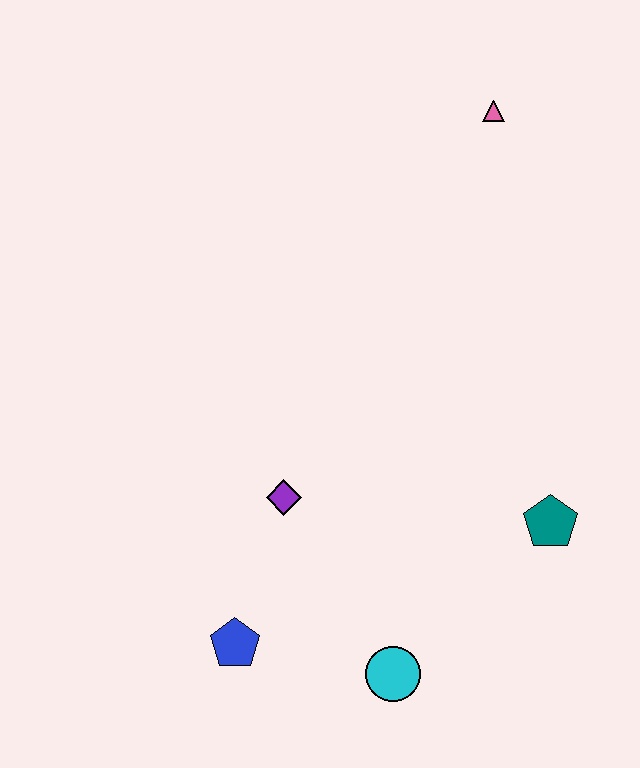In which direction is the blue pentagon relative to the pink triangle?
The blue pentagon is below the pink triangle.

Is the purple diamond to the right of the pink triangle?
No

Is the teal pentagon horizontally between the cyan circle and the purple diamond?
No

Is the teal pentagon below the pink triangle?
Yes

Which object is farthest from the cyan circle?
The pink triangle is farthest from the cyan circle.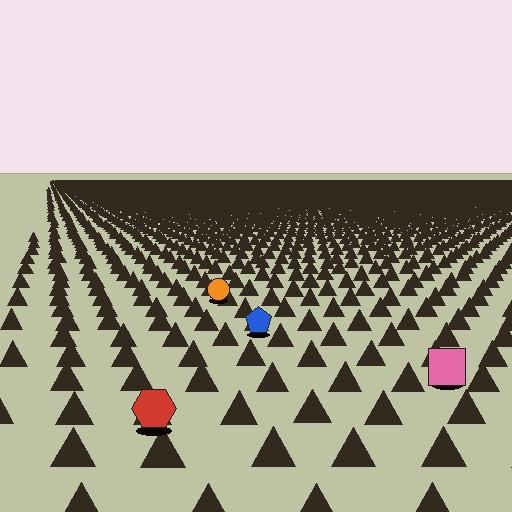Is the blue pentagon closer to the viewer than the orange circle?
Yes. The blue pentagon is closer — you can tell from the texture gradient: the ground texture is coarser near it.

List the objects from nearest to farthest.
From nearest to farthest: the red hexagon, the pink square, the blue pentagon, the orange circle.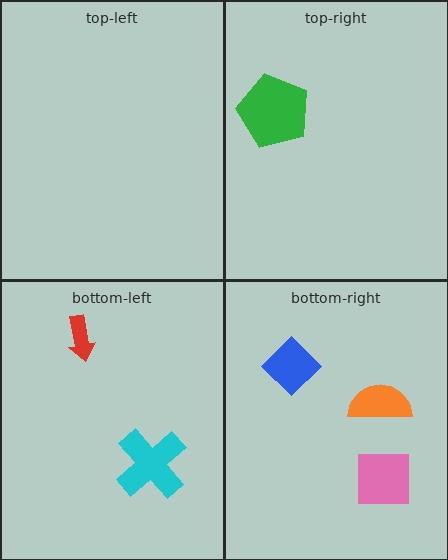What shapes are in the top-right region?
The green pentagon.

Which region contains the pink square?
The bottom-right region.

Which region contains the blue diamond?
The bottom-right region.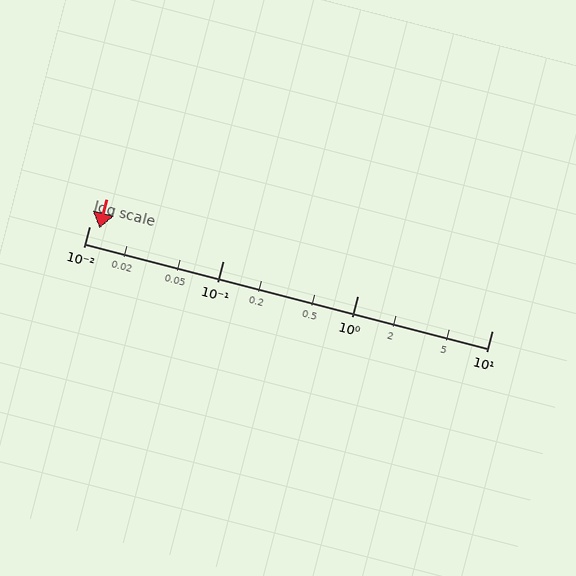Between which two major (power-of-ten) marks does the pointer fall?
The pointer is between 0.01 and 0.1.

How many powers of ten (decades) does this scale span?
The scale spans 3 decades, from 0.01 to 10.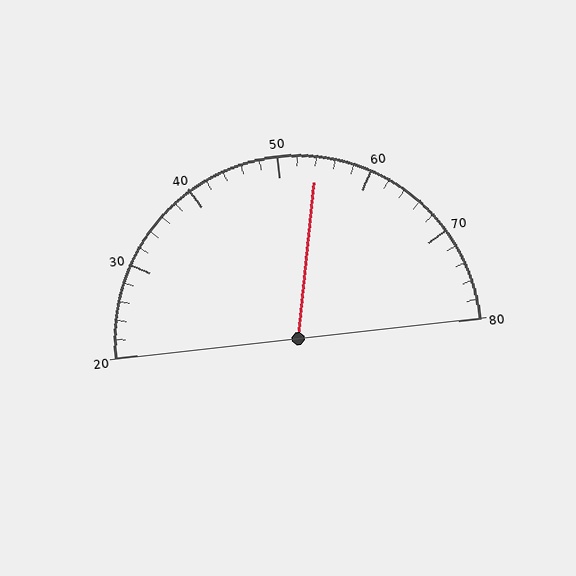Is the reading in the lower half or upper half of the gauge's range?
The reading is in the upper half of the range (20 to 80).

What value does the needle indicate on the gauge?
The needle indicates approximately 54.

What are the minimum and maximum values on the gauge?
The gauge ranges from 20 to 80.